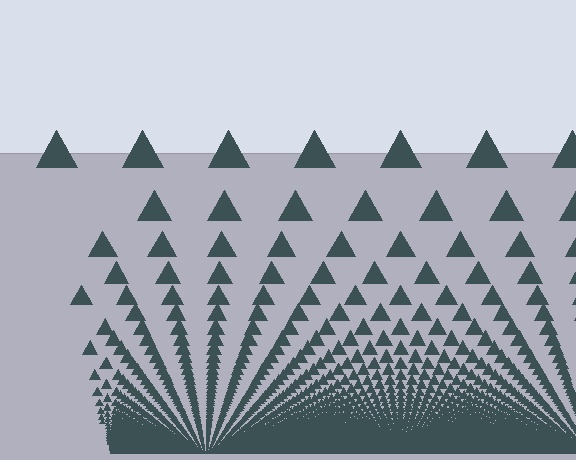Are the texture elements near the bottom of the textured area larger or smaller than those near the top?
Smaller. The gradient is inverted — elements near the bottom are smaller and denser.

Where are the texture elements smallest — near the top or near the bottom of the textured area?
Near the bottom.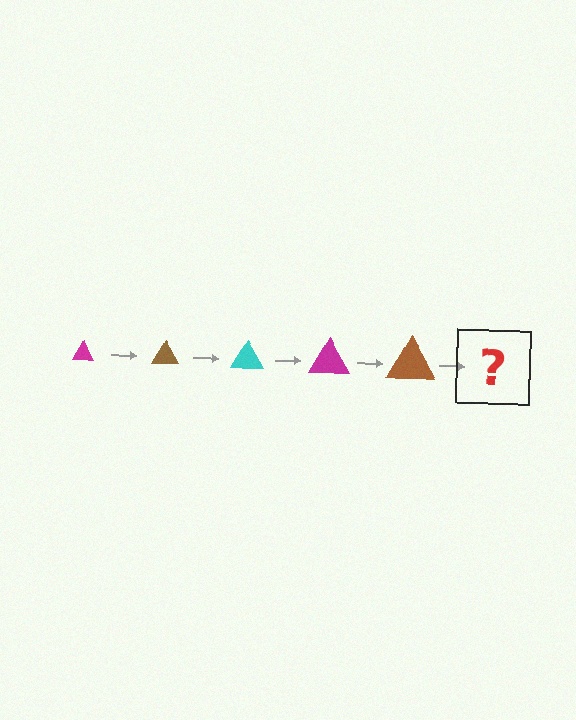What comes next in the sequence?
The next element should be a cyan triangle, larger than the previous one.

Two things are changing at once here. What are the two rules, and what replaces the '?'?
The two rules are that the triangle grows larger each step and the color cycles through magenta, brown, and cyan. The '?' should be a cyan triangle, larger than the previous one.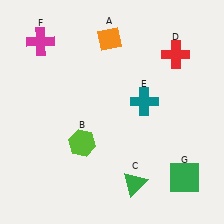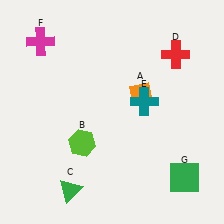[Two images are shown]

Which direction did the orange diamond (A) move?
The orange diamond (A) moved down.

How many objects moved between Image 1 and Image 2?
2 objects moved between the two images.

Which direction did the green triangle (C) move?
The green triangle (C) moved left.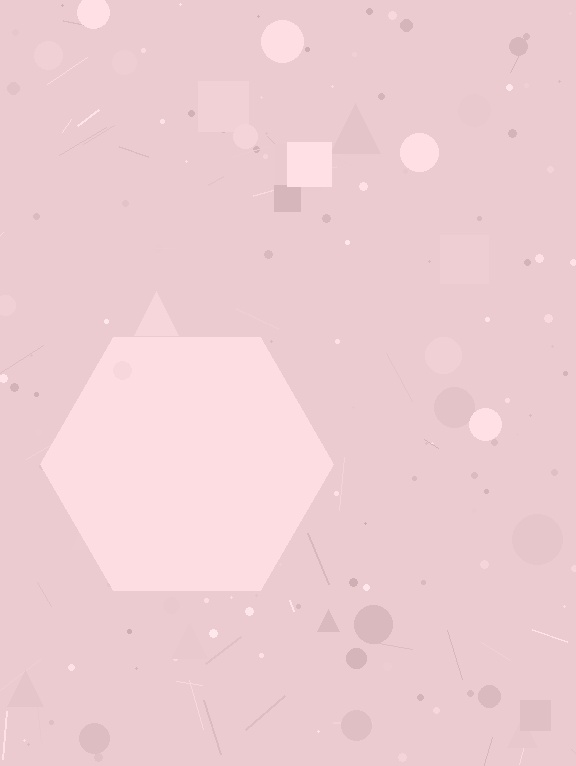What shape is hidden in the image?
A hexagon is hidden in the image.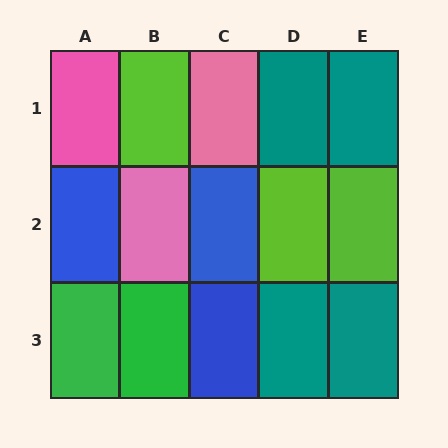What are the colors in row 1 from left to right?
Pink, lime, pink, teal, teal.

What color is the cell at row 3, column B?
Green.